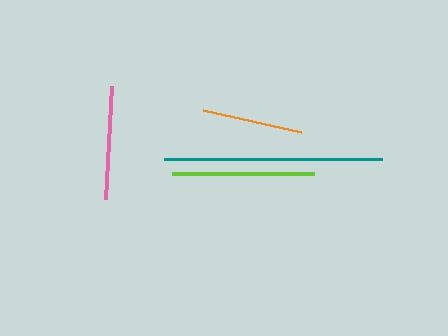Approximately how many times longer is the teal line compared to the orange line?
The teal line is approximately 2.2 times the length of the orange line.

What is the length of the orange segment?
The orange segment is approximately 101 pixels long.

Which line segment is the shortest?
The orange line is the shortest at approximately 101 pixels.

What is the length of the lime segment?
The lime segment is approximately 142 pixels long.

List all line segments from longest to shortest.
From longest to shortest: teal, lime, pink, orange.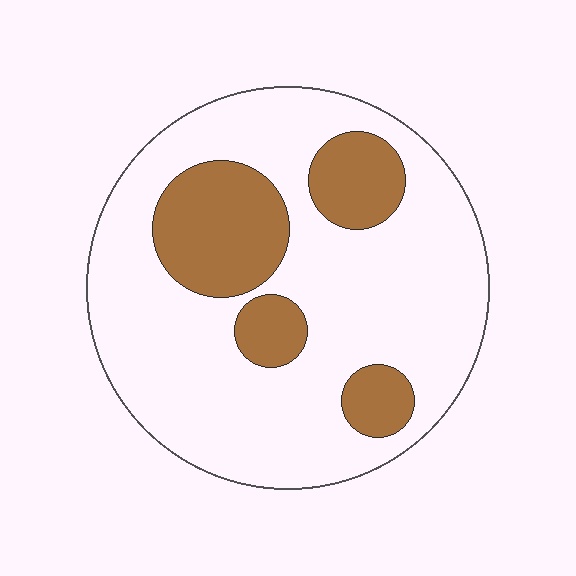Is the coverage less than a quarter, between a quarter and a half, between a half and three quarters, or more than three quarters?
Less than a quarter.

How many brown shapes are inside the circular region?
4.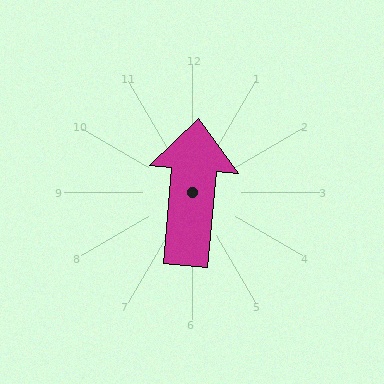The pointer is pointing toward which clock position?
Roughly 12 o'clock.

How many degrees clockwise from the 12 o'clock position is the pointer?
Approximately 5 degrees.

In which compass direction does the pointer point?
North.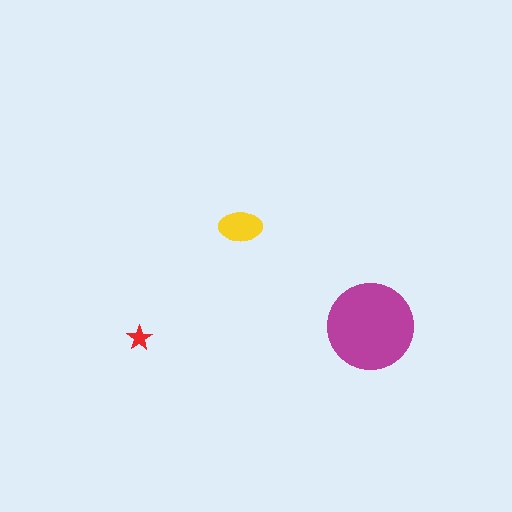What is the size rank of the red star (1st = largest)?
3rd.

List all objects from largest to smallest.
The magenta circle, the yellow ellipse, the red star.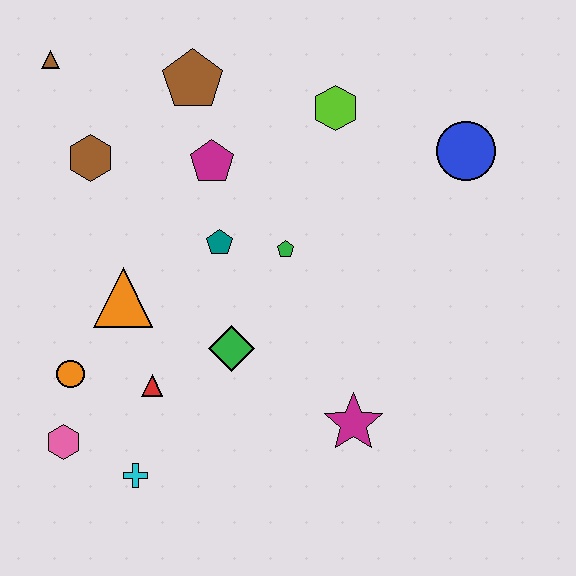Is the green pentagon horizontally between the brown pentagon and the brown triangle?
No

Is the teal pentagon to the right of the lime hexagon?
No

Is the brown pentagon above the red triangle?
Yes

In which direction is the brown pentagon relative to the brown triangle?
The brown pentagon is to the right of the brown triangle.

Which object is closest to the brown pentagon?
The magenta pentagon is closest to the brown pentagon.